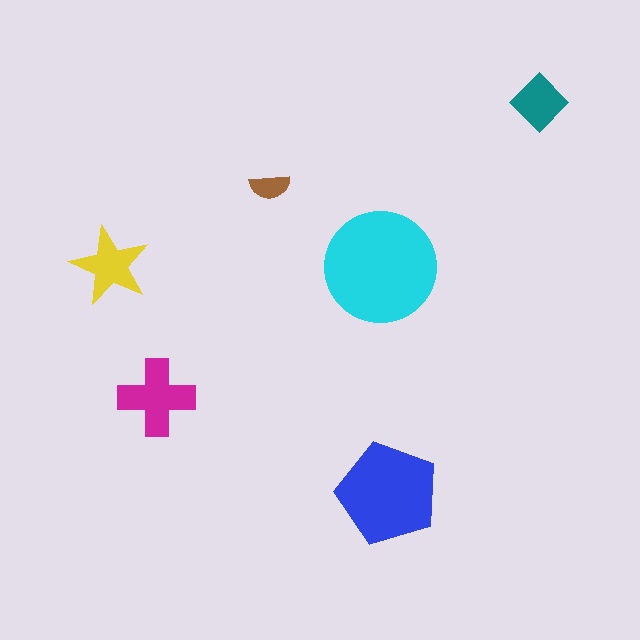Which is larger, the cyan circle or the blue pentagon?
The cyan circle.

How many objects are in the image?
There are 6 objects in the image.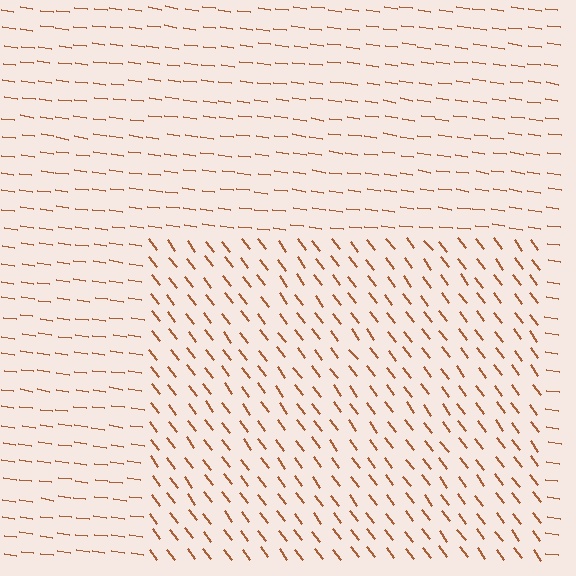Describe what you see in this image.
The image is filled with small brown line segments. A rectangle region in the image has lines oriented differently from the surrounding lines, creating a visible texture boundary.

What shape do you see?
I see a rectangle.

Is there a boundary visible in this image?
Yes, there is a texture boundary formed by a change in line orientation.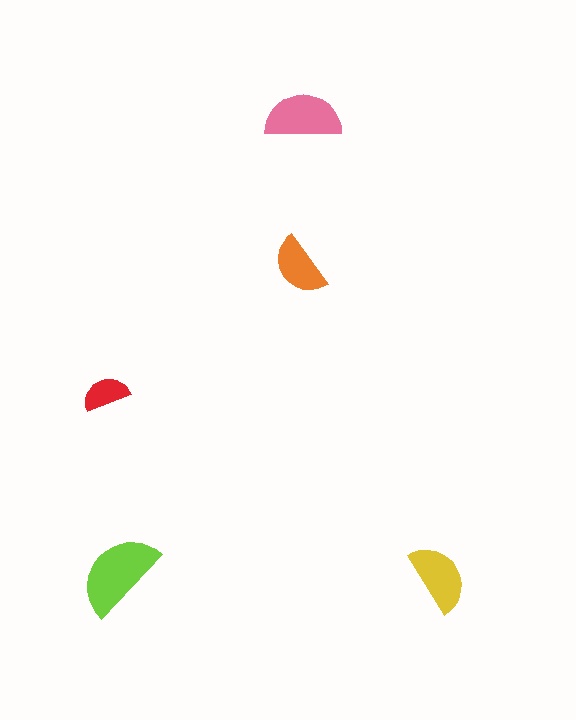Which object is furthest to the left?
The red semicircle is leftmost.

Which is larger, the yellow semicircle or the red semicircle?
The yellow one.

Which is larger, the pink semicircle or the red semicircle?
The pink one.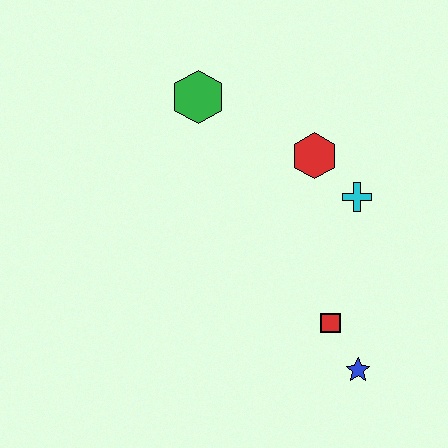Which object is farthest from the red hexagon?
The blue star is farthest from the red hexagon.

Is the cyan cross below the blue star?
No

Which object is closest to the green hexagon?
The red hexagon is closest to the green hexagon.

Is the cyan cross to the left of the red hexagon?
No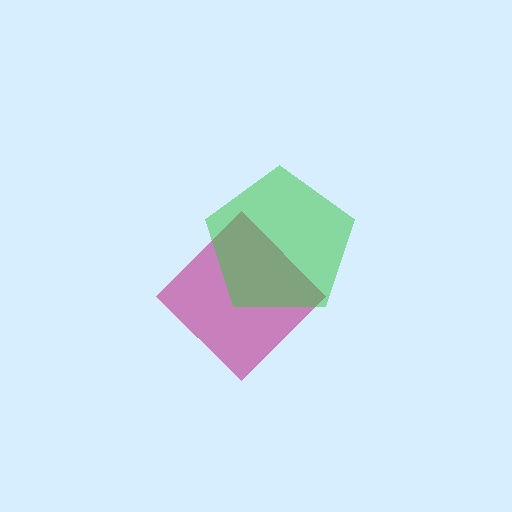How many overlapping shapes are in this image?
There are 2 overlapping shapes in the image.